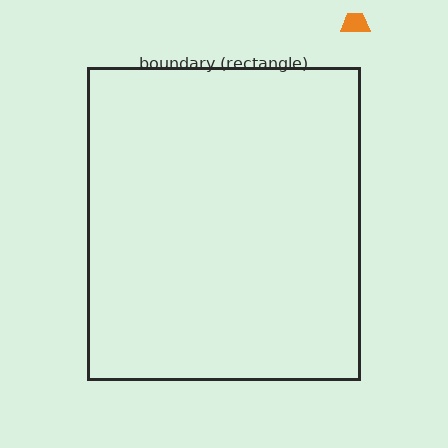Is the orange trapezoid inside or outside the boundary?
Outside.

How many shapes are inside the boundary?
0 inside, 1 outside.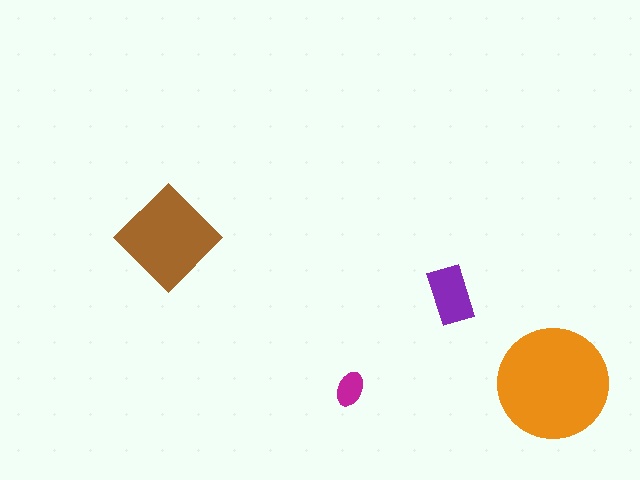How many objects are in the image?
There are 4 objects in the image.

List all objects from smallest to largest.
The magenta ellipse, the purple rectangle, the brown diamond, the orange circle.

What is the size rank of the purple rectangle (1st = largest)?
3rd.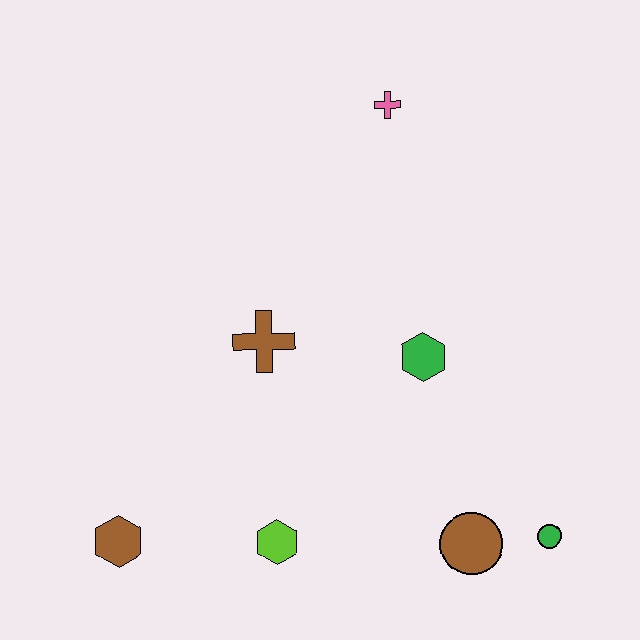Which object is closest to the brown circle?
The green circle is closest to the brown circle.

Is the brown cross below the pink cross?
Yes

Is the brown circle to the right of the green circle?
No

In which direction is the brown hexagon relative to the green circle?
The brown hexagon is to the left of the green circle.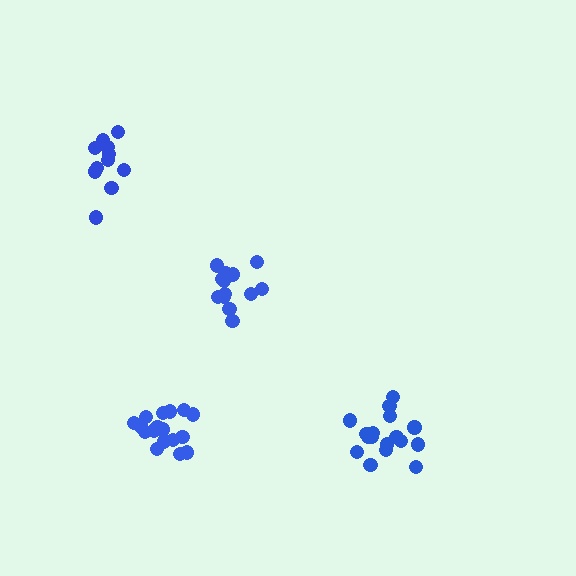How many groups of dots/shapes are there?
There are 4 groups.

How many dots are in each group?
Group 1: 17 dots, Group 2: 11 dots, Group 3: 17 dots, Group 4: 13 dots (58 total).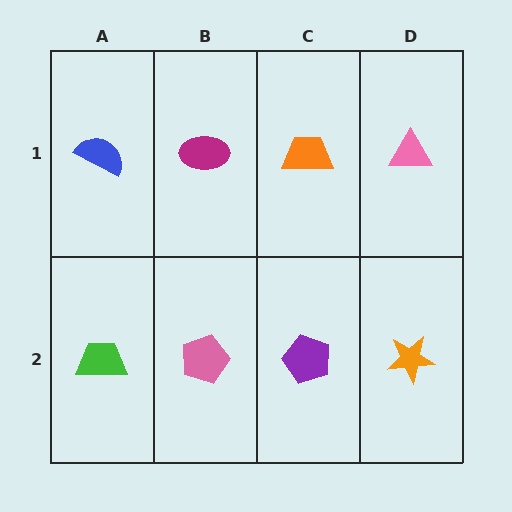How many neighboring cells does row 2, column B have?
3.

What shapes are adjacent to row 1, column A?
A green trapezoid (row 2, column A), a magenta ellipse (row 1, column B).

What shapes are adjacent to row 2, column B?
A magenta ellipse (row 1, column B), a green trapezoid (row 2, column A), a purple pentagon (row 2, column C).